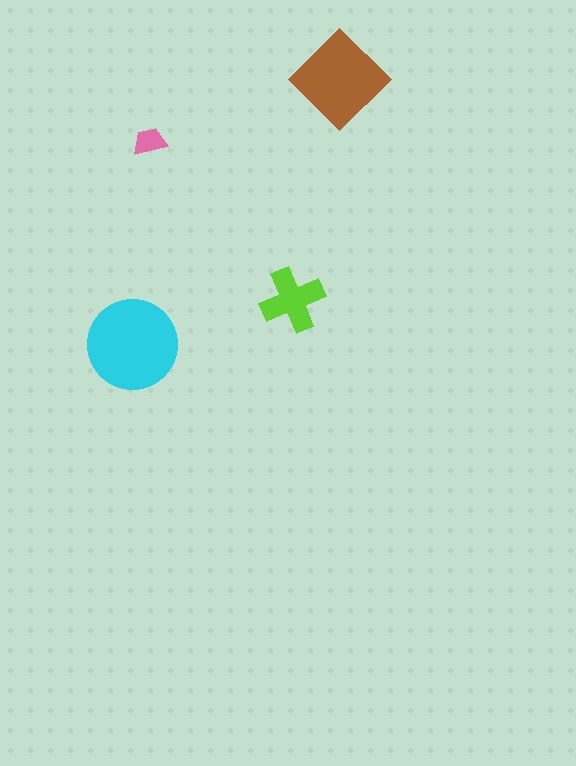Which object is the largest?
The cyan circle.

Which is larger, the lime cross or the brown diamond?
The brown diamond.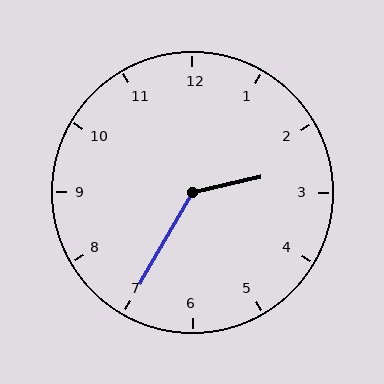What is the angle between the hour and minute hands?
Approximately 132 degrees.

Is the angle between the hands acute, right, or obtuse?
It is obtuse.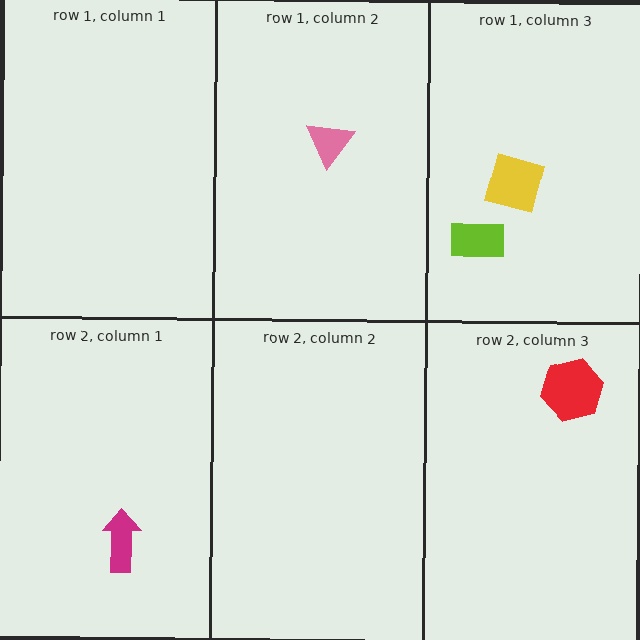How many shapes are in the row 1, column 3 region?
2.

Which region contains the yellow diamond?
The row 1, column 3 region.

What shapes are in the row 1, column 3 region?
The yellow diamond, the lime rectangle.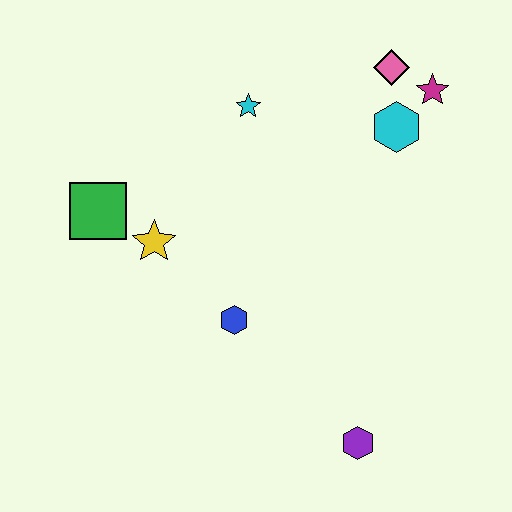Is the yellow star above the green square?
No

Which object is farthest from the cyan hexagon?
The purple hexagon is farthest from the cyan hexagon.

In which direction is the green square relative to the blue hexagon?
The green square is to the left of the blue hexagon.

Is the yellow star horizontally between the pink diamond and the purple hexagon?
No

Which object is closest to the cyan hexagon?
The magenta star is closest to the cyan hexagon.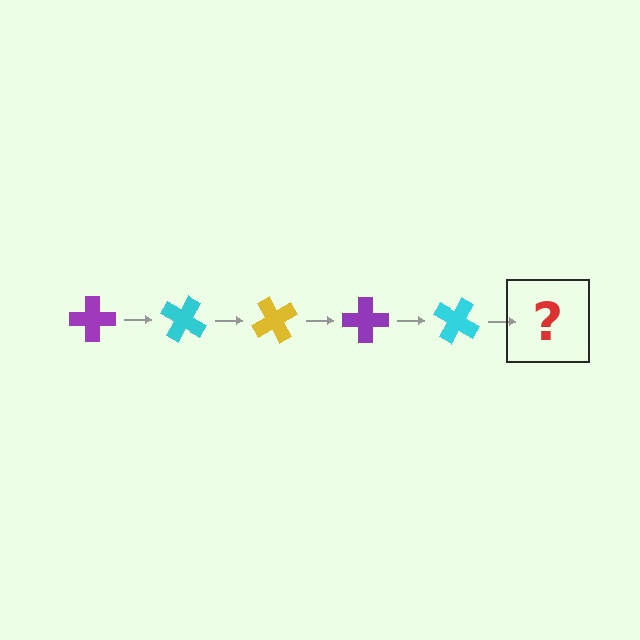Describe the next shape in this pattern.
It should be a yellow cross, rotated 150 degrees from the start.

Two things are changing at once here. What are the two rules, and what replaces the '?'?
The two rules are that it rotates 30 degrees each step and the color cycles through purple, cyan, and yellow. The '?' should be a yellow cross, rotated 150 degrees from the start.